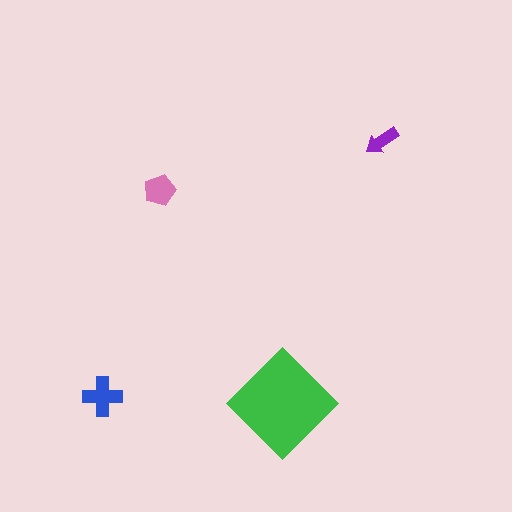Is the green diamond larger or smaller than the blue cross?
Larger.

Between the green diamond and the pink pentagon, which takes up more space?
The green diamond.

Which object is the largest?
The green diamond.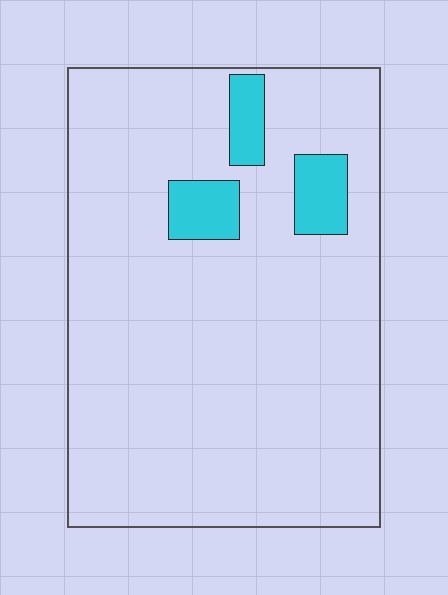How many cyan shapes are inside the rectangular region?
3.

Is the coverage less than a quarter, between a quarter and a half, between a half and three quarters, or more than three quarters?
Less than a quarter.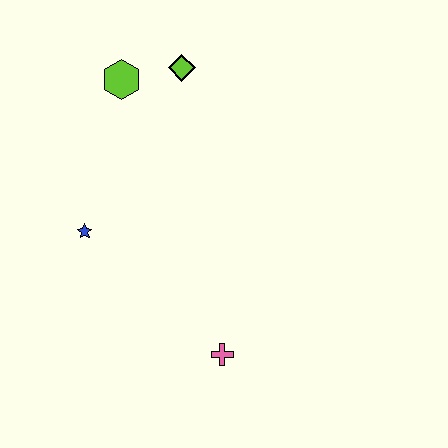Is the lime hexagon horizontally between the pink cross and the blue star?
Yes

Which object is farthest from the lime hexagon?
The pink cross is farthest from the lime hexagon.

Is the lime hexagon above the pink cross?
Yes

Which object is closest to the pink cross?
The blue star is closest to the pink cross.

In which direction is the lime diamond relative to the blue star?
The lime diamond is above the blue star.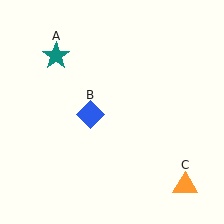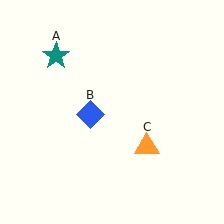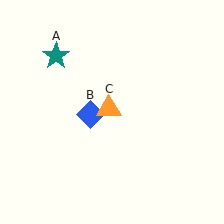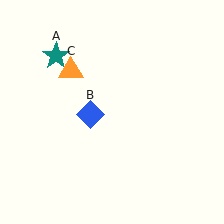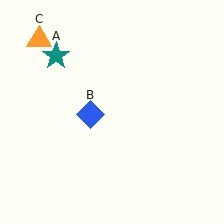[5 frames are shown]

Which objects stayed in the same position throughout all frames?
Teal star (object A) and blue diamond (object B) remained stationary.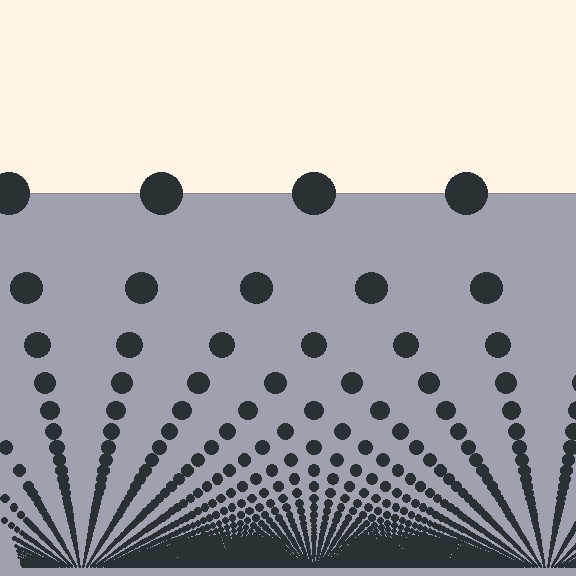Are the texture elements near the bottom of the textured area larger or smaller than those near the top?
Smaller. The gradient is inverted — elements near the bottom are smaller and denser.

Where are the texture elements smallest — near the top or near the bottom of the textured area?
Near the bottom.